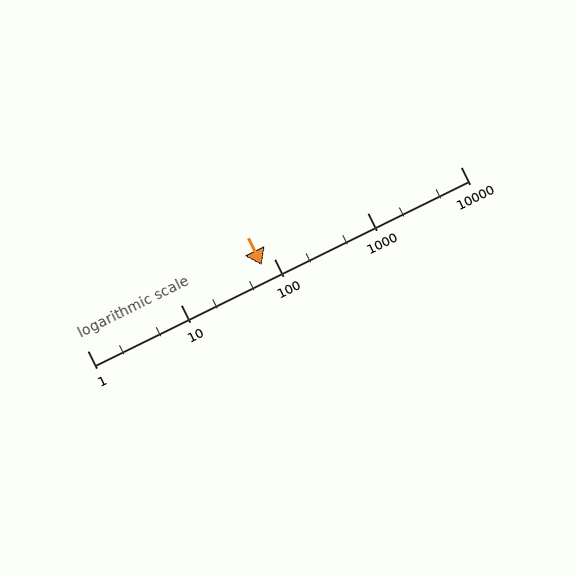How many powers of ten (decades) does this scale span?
The scale spans 4 decades, from 1 to 10000.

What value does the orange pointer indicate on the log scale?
The pointer indicates approximately 74.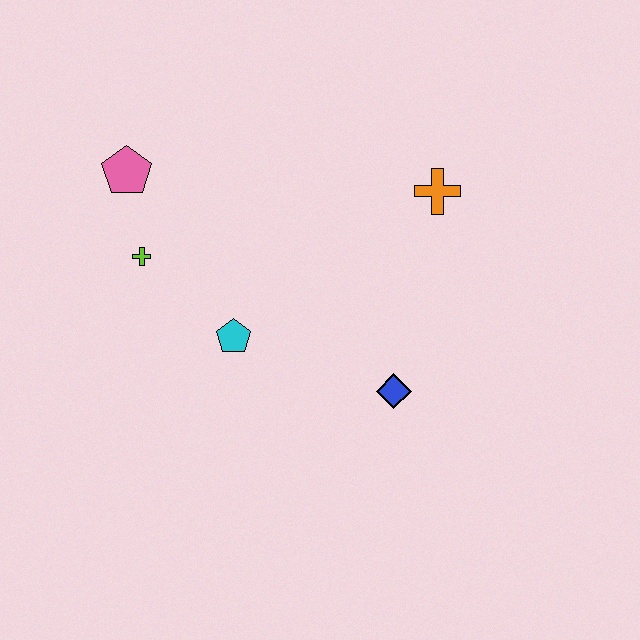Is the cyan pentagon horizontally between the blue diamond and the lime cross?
Yes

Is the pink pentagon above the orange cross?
Yes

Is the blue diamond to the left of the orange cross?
Yes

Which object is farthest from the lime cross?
The orange cross is farthest from the lime cross.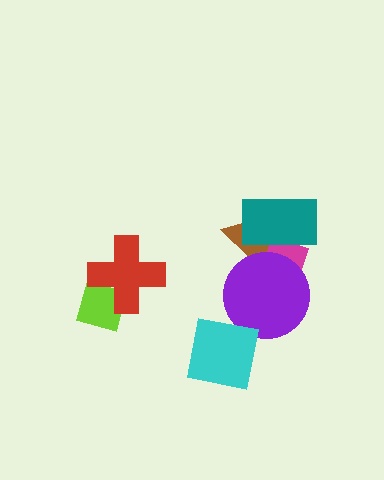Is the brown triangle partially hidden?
Yes, it is partially covered by another shape.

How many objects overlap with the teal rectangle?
2 objects overlap with the teal rectangle.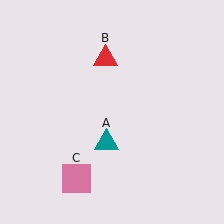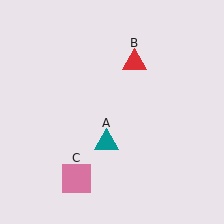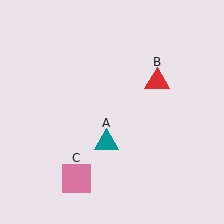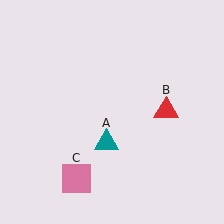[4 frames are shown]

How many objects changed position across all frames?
1 object changed position: red triangle (object B).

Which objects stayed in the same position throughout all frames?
Teal triangle (object A) and pink square (object C) remained stationary.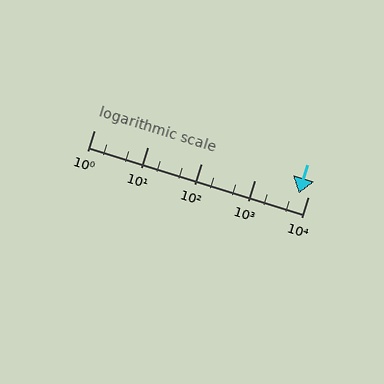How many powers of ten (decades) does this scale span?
The scale spans 4 decades, from 1 to 10000.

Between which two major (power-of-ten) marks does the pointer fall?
The pointer is between 1000 and 10000.